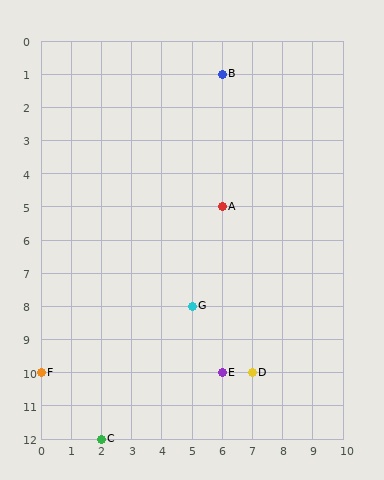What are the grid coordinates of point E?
Point E is at grid coordinates (6, 10).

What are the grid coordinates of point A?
Point A is at grid coordinates (6, 5).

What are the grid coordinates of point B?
Point B is at grid coordinates (6, 1).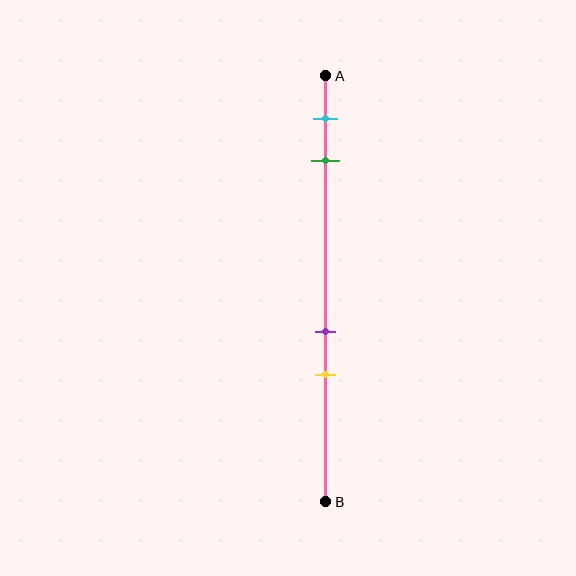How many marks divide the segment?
There are 4 marks dividing the segment.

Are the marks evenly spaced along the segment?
No, the marks are not evenly spaced.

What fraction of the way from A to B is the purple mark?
The purple mark is approximately 60% (0.6) of the way from A to B.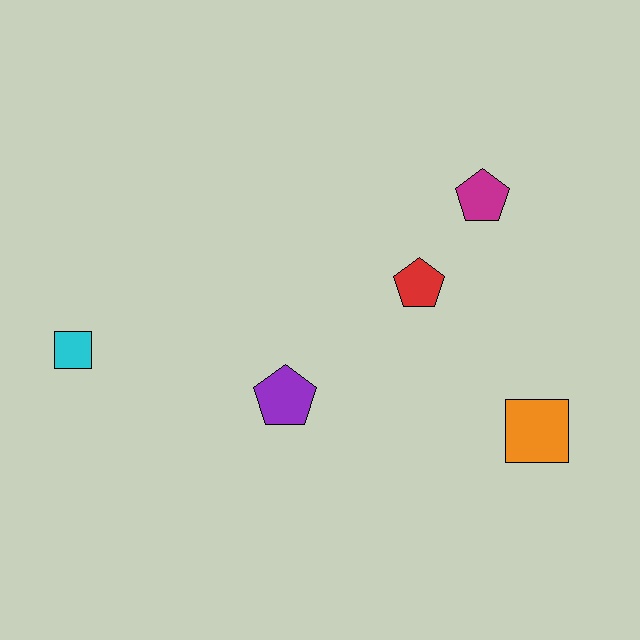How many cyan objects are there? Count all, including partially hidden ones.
There is 1 cyan object.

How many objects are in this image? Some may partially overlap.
There are 5 objects.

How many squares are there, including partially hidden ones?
There are 2 squares.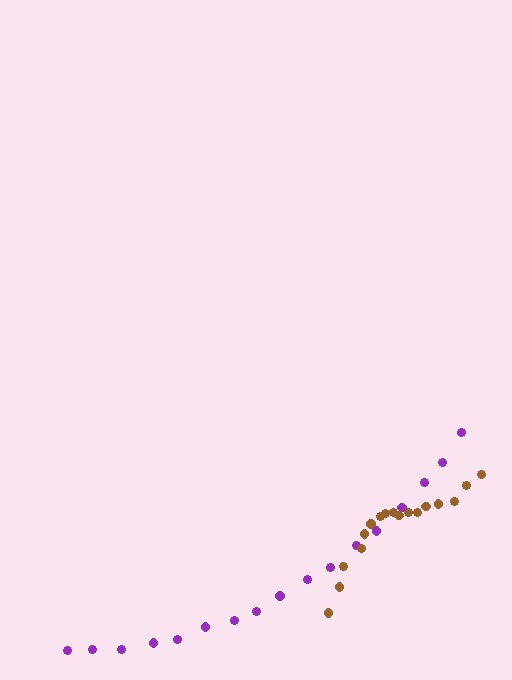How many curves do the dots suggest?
There are 2 distinct paths.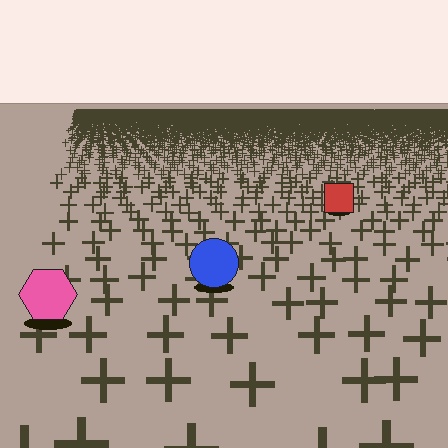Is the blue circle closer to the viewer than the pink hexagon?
No. The pink hexagon is closer — you can tell from the texture gradient: the ground texture is coarser near it.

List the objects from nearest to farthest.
From nearest to farthest: the pink hexagon, the blue circle, the red square.